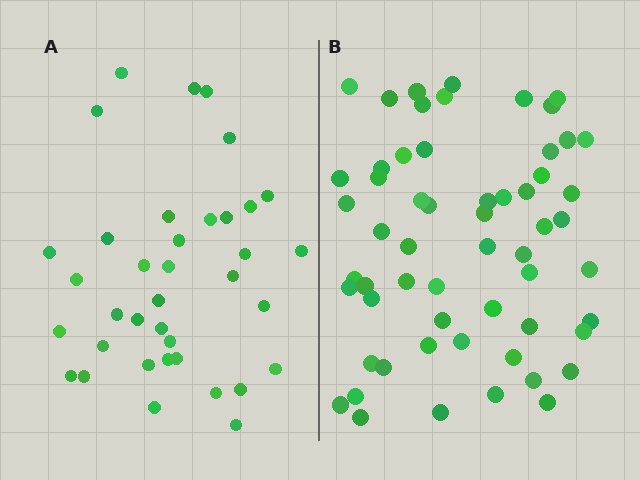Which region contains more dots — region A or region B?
Region B (the right region) has more dots.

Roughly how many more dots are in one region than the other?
Region B has approximately 20 more dots than region A.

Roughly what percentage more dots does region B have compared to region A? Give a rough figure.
About 55% more.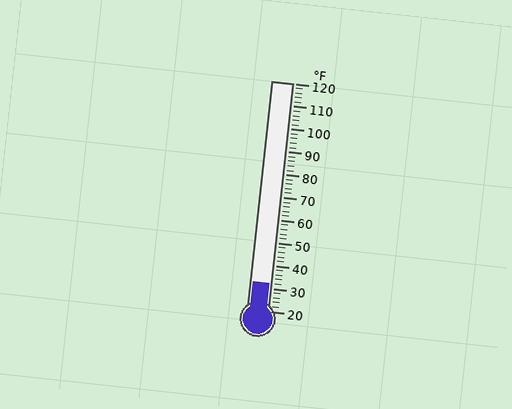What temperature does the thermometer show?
The thermometer shows approximately 32°F.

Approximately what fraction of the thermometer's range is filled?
The thermometer is filled to approximately 10% of its range.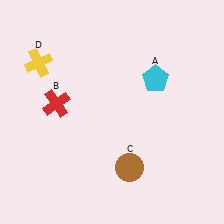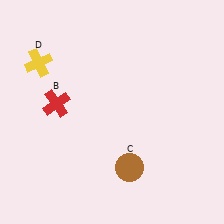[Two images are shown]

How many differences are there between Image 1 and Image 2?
There is 1 difference between the two images.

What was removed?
The cyan pentagon (A) was removed in Image 2.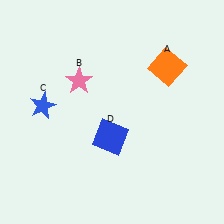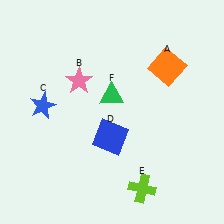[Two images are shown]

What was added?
A lime cross (E), a green triangle (F) were added in Image 2.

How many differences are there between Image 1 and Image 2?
There are 2 differences between the two images.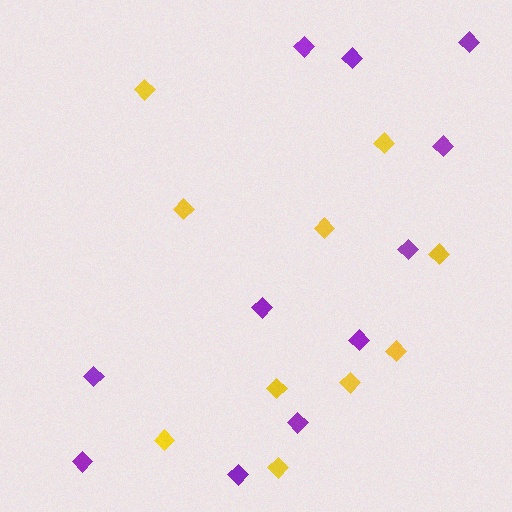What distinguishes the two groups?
There are 2 groups: one group of yellow diamonds (10) and one group of purple diamonds (11).